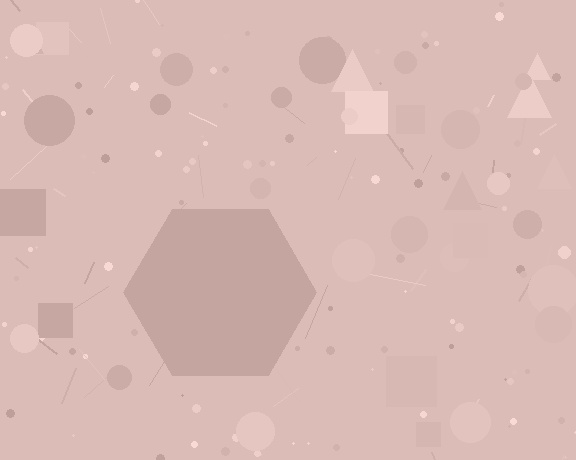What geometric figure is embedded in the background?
A hexagon is embedded in the background.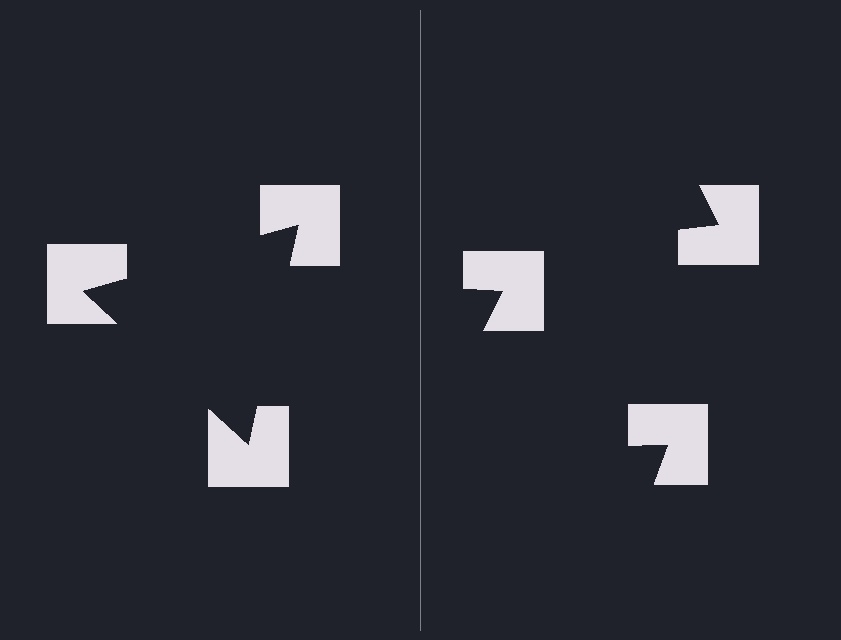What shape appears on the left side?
An illusory triangle.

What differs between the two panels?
The notched squares are positioned identically on both sides; only the wedge orientations differ. On the left they align to a triangle; on the right they are misaligned.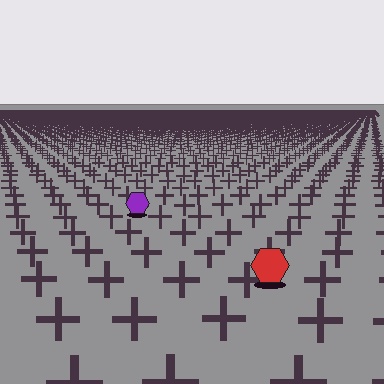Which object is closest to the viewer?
The red hexagon is closest. The texture marks near it are larger and more spread out.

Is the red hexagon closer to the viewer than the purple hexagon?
Yes. The red hexagon is closer — you can tell from the texture gradient: the ground texture is coarser near it.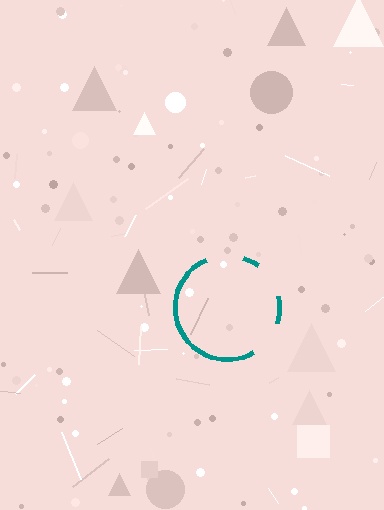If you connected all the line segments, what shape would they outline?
They would outline a circle.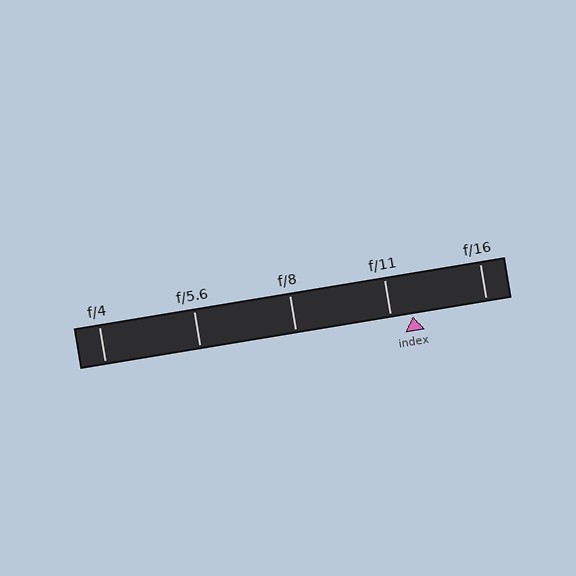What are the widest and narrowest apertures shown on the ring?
The widest aperture shown is f/4 and the narrowest is f/16.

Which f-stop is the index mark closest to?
The index mark is closest to f/11.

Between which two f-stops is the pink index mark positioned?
The index mark is between f/11 and f/16.